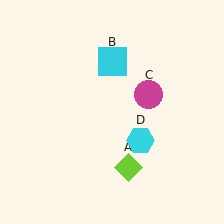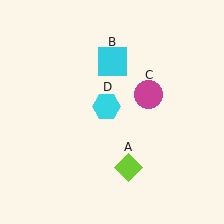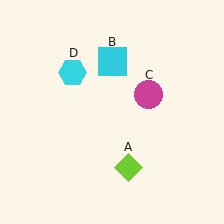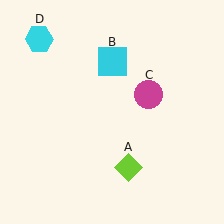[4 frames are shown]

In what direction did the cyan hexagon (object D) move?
The cyan hexagon (object D) moved up and to the left.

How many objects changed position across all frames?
1 object changed position: cyan hexagon (object D).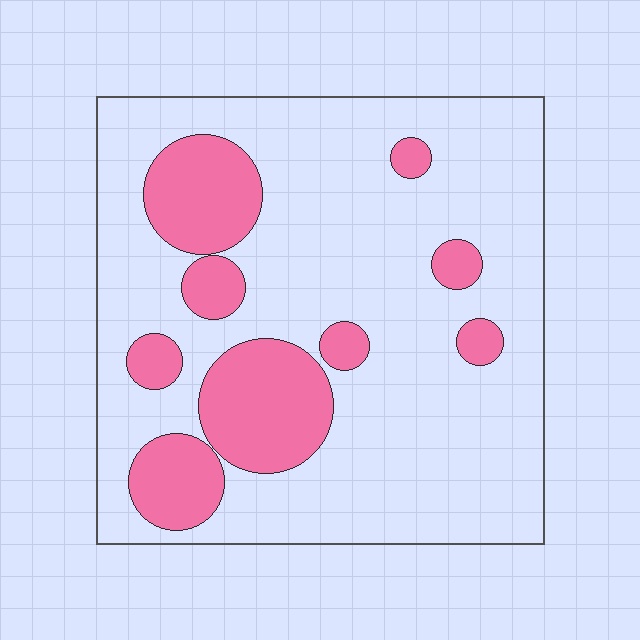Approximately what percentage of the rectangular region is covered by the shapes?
Approximately 25%.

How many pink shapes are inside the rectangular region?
9.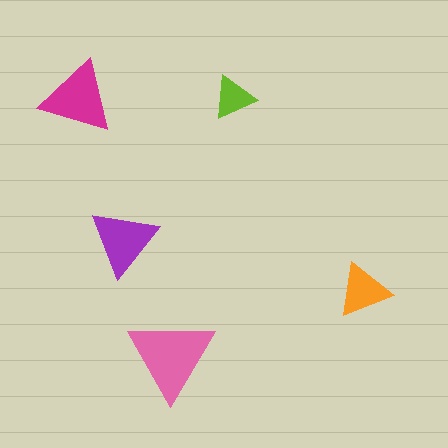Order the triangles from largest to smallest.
the pink one, the magenta one, the purple one, the orange one, the lime one.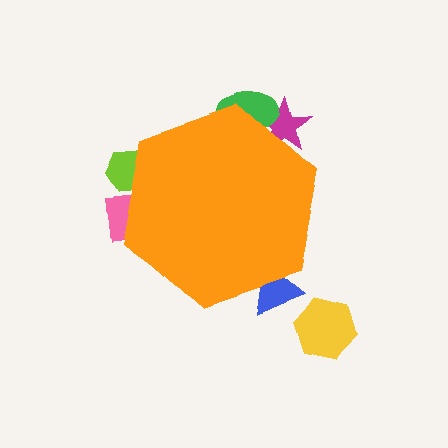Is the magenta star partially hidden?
Yes, the magenta star is partially hidden behind the orange hexagon.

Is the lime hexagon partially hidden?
Yes, the lime hexagon is partially hidden behind the orange hexagon.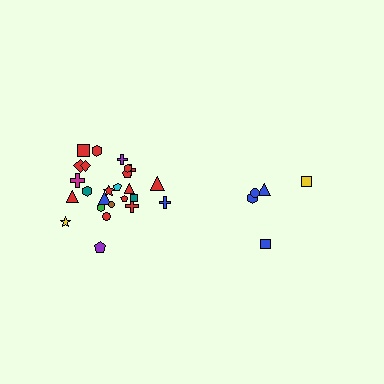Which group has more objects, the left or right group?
The left group.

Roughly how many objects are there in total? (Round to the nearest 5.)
Roughly 30 objects in total.